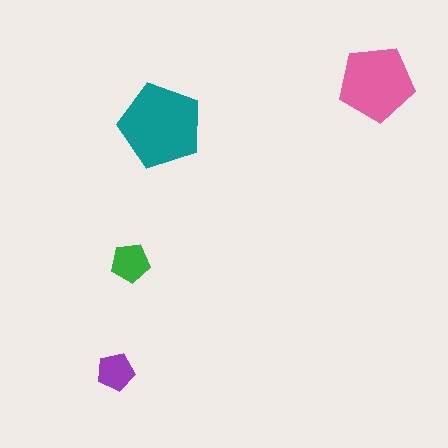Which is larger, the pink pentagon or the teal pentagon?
The teal one.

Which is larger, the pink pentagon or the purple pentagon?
The pink one.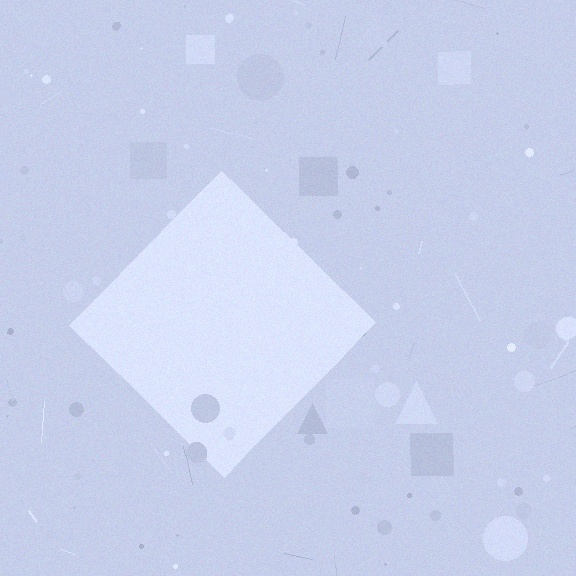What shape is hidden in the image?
A diamond is hidden in the image.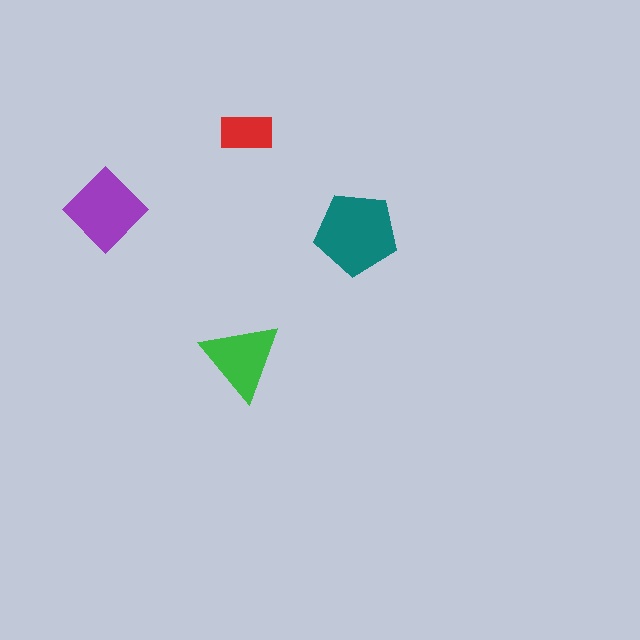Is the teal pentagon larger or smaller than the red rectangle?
Larger.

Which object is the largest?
The teal pentagon.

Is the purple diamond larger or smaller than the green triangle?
Larger.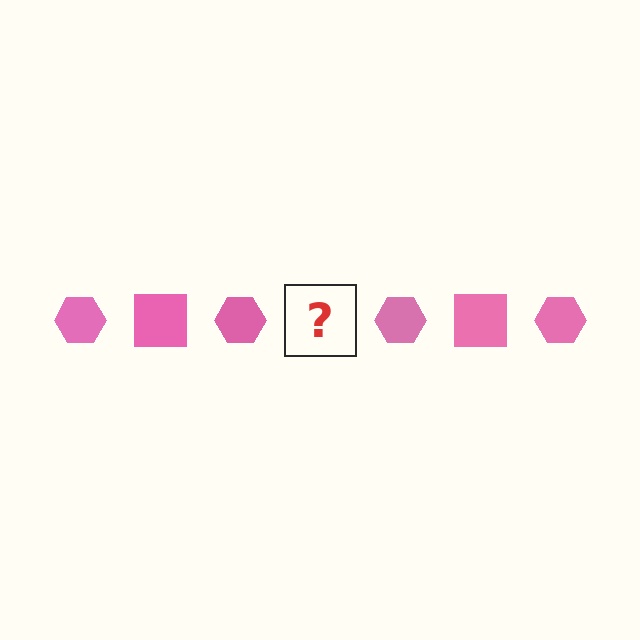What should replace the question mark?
The question mark should be replaced with a pink square.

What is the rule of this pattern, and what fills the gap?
The rule is that the pattern cycles through hexagon, square shapes in pink. The gap should be filled with a pink square.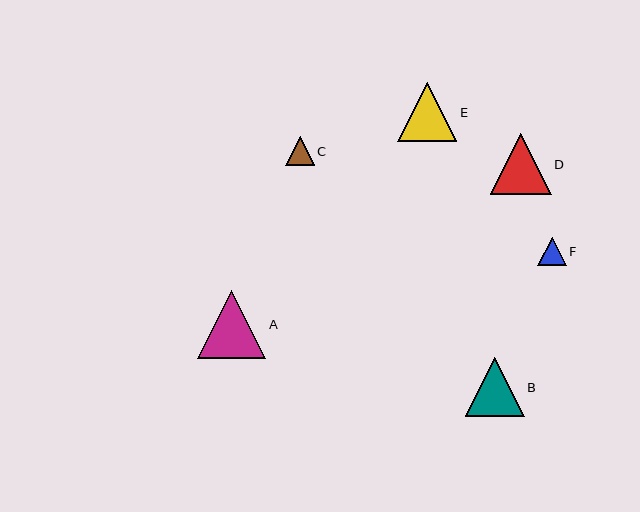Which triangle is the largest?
Triangle A is the largest with a size of approximately 68 pixels.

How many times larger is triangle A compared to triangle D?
Triangle A is approximately 1.1 times the size of triangle D.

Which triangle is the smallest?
Triangle F is the smallest with a size of approximately 28 pixels.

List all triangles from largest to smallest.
From largest to smallest: A, D, E, B, C, F.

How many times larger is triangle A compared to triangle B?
Triangle A is approximately 1.2 times the size of triangle B.